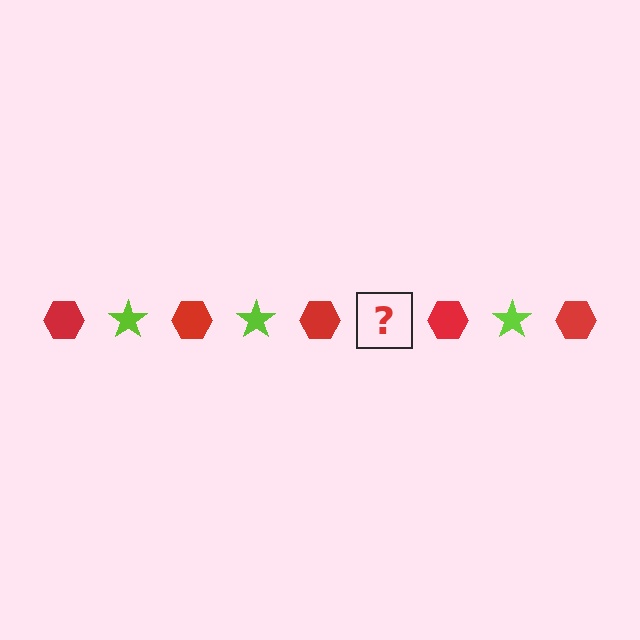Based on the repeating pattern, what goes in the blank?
The blank should be a lime star.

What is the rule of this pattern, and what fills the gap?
The rule is that the pattern alternates between red hexagon and lime star. The gap should be filled with a lime star.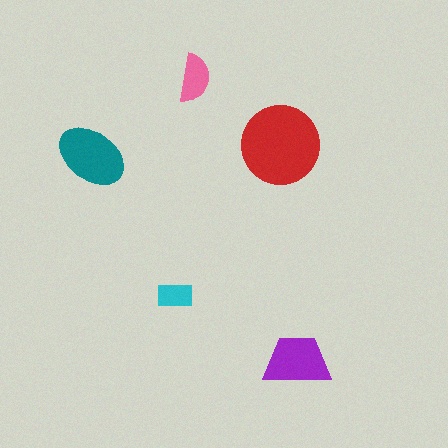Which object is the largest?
The red circle.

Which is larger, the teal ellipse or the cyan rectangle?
The teal ellipse.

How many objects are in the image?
There are 5 objects in the image.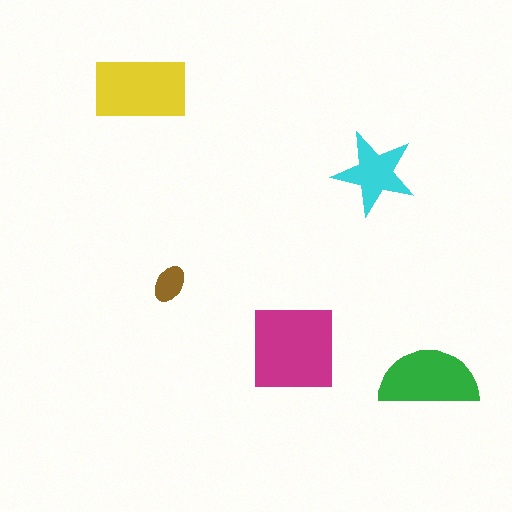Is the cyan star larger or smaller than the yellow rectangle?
Smaller.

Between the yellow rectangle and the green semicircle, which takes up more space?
The yellow rectangle.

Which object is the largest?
The magenta square.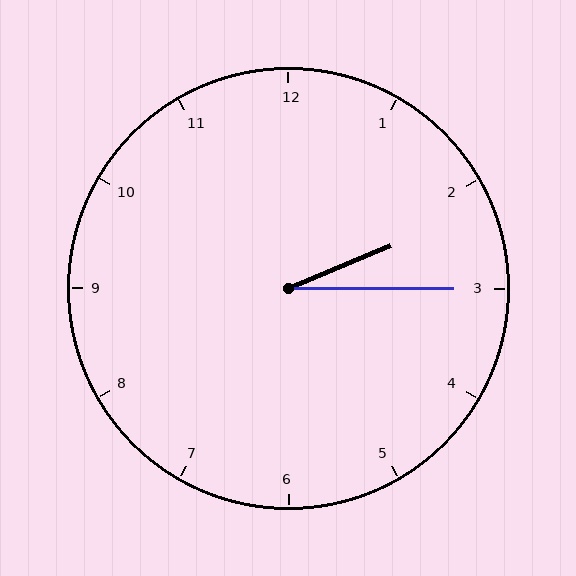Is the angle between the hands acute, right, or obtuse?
It is acute.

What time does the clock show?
2:15.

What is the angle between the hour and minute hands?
Approximately 22 degrees.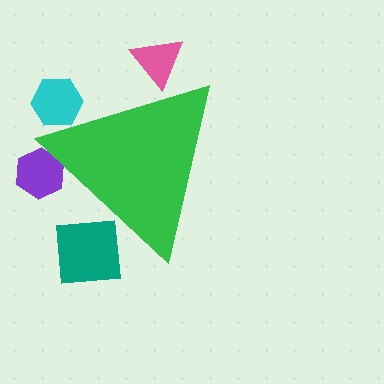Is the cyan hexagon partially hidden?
Yes, the cyan hexagon is partially hidden behind the green triangle.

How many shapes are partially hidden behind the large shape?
4 shapes are partially hidden.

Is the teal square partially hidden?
Yes, the teal square is partially hidden behind the green triangle.